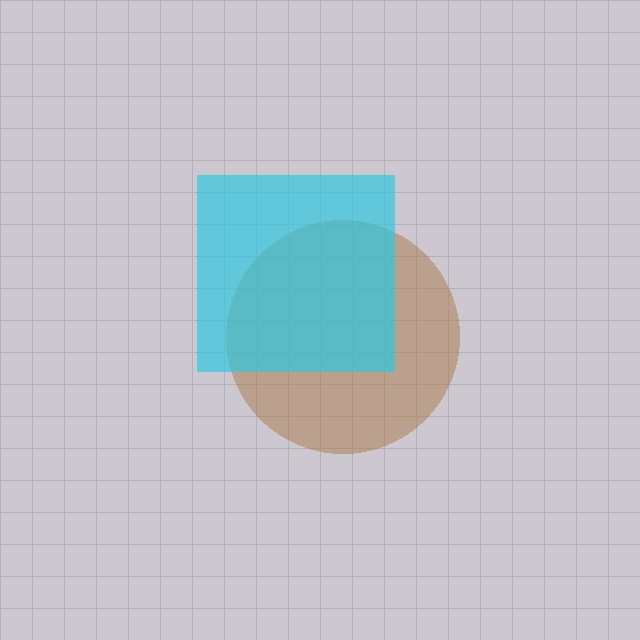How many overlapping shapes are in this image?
There are 2 overlapping shapes in the image.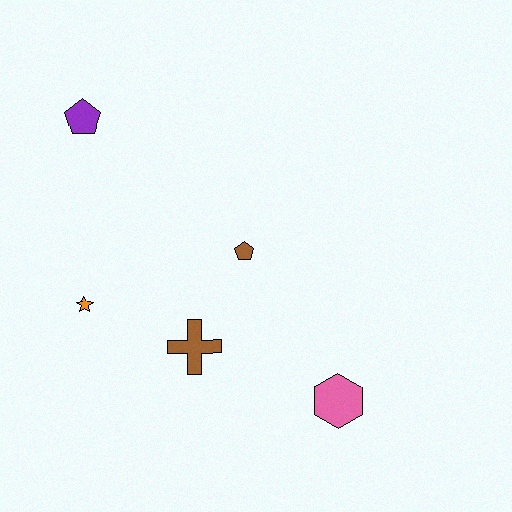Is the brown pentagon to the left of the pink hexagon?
Yes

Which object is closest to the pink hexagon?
The brown cross is closest to the pink hexagon.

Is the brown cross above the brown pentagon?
No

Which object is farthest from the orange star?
The pink hexagon is farthest from the orange star.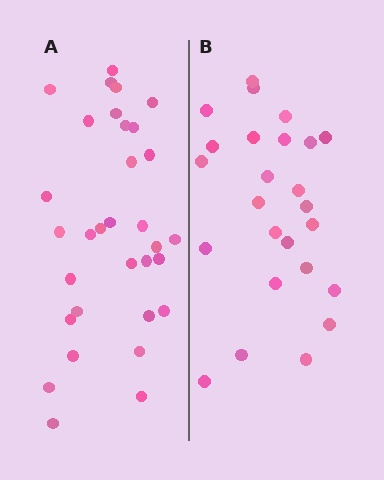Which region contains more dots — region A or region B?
Region A (the left region) has more dots.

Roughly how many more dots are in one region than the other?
Region A has roughly 8 or so more dots than region B.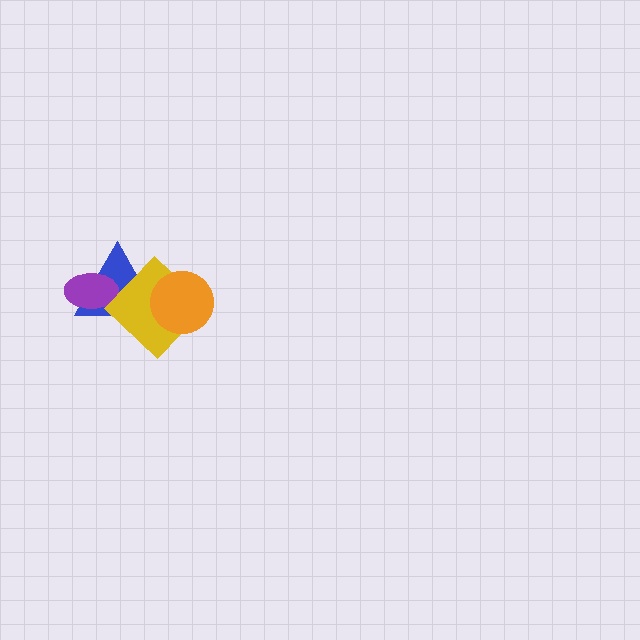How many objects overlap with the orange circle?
2 objects overlap with the orange circle.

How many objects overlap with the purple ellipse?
1 object overlaps with the purple ellipse.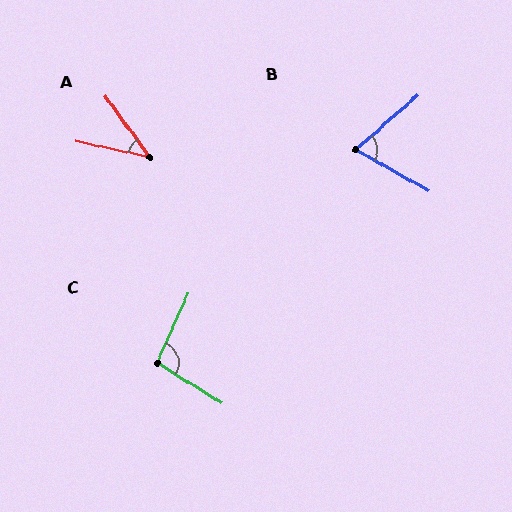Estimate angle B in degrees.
Approximately 71 degrees.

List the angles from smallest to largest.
A (42°), B (71°), C (98°).